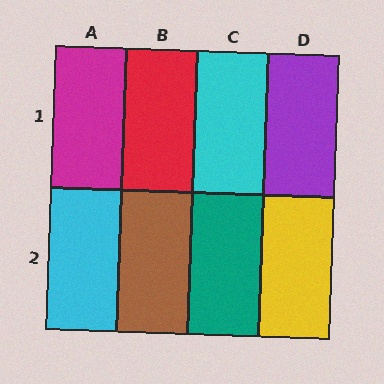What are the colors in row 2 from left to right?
Cyan, brown, teal, yellow.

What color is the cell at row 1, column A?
Magenta.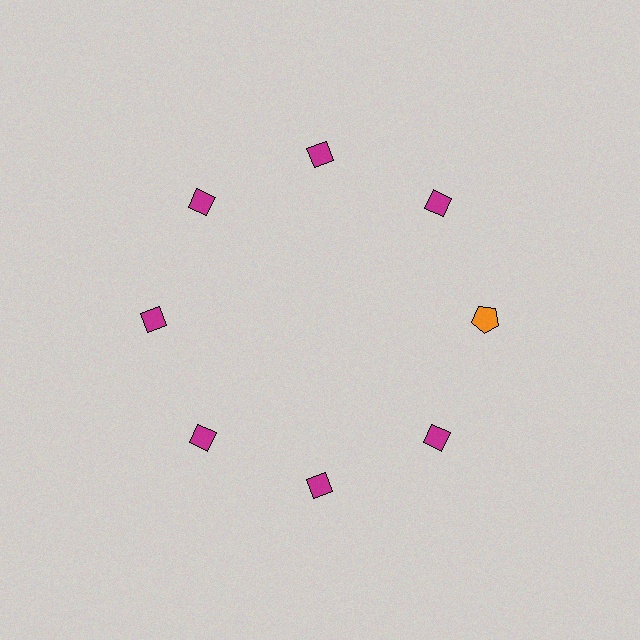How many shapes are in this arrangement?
There are 8 shapes arranged in a ring pattern.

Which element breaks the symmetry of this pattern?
The orange pentagon at roughly the 3 o'clock position breaks the symmetry. All other shapes are magenta diamonds.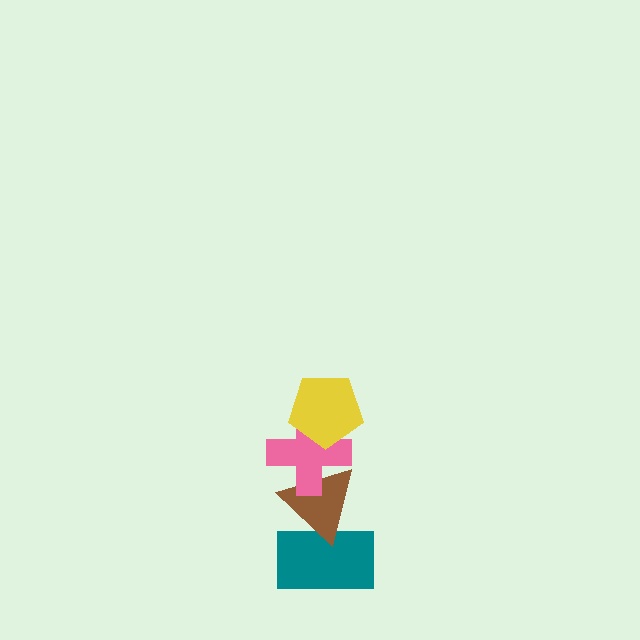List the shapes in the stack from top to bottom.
From top to bottom: the yellow pentagon, the pink cross, the brown triangle, the teal rectangle.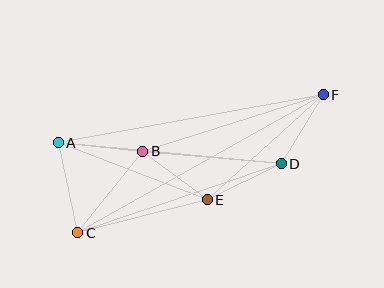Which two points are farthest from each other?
Points C and F are farthest from each other.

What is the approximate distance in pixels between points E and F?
The distance between E and F is approximately 157 pixels.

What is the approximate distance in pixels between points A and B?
The distance between A and B is approximately 85 pixels.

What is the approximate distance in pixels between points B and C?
The distance between B and C is approximately 104 pixels.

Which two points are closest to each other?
Points B and E are closest to each other.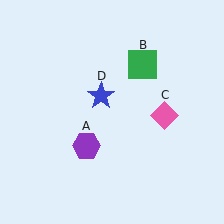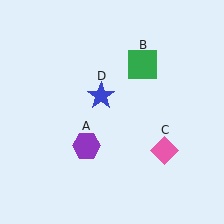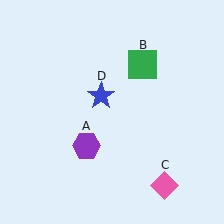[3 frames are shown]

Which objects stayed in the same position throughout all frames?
Purple hexagon (object A) and green square (object B) and blue star (object D) remained stationary.